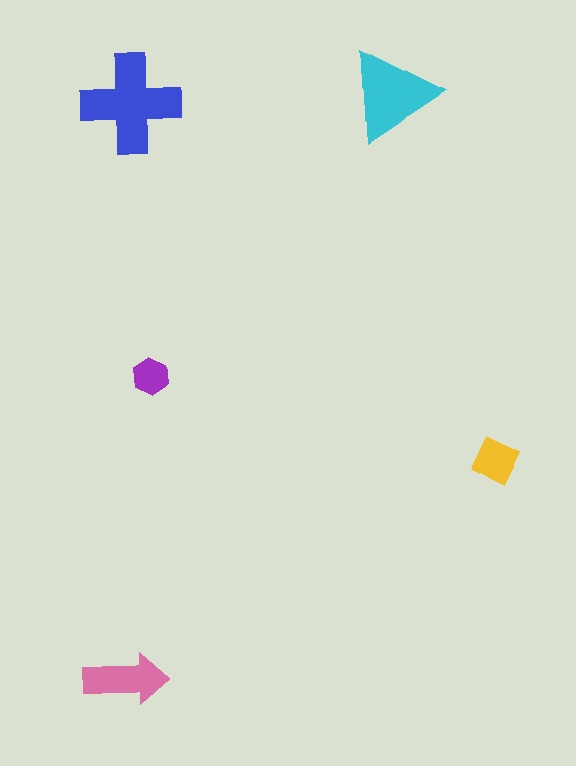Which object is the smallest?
The purple hexagon.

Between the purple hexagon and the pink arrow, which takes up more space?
The pink arrow.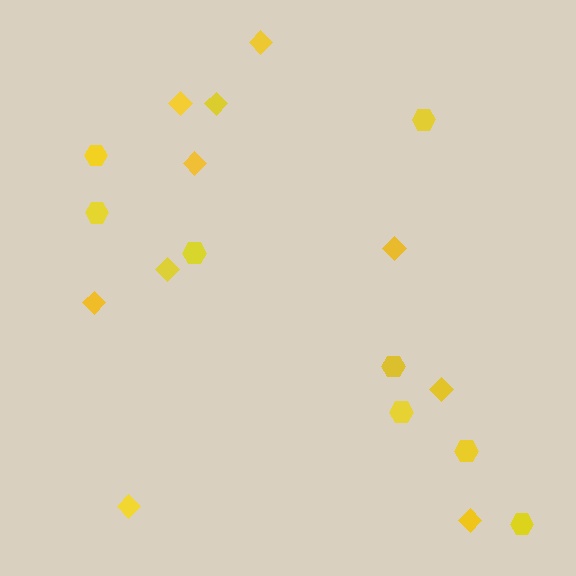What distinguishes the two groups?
There are 2 groups: one group of diamonds (10) and one group of hexagons (8).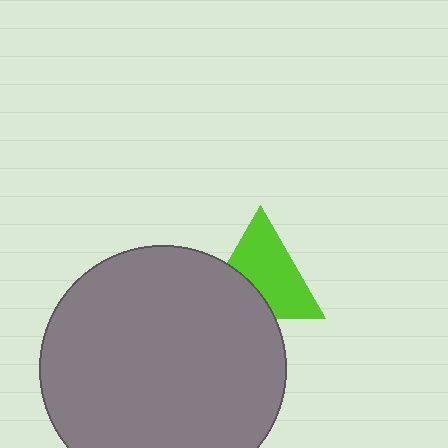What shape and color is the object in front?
The object in front is a gray circle.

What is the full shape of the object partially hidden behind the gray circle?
The partially hidden object is a lime triangle.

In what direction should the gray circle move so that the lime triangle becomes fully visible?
The gray circle should move down. That is the shortest direction to clear the overlap and leave the lime triangle fully visible.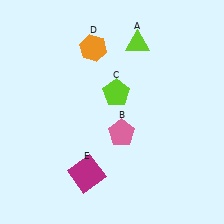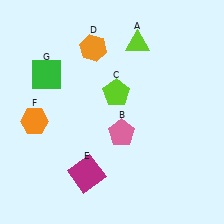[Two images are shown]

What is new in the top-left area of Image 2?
A green square (G) was added in the top-left area of Image 2.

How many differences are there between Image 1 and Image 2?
There are 2 differences between the two images.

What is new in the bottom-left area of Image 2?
An orange hexagon (F) was added in the bottom-left area of Image 2.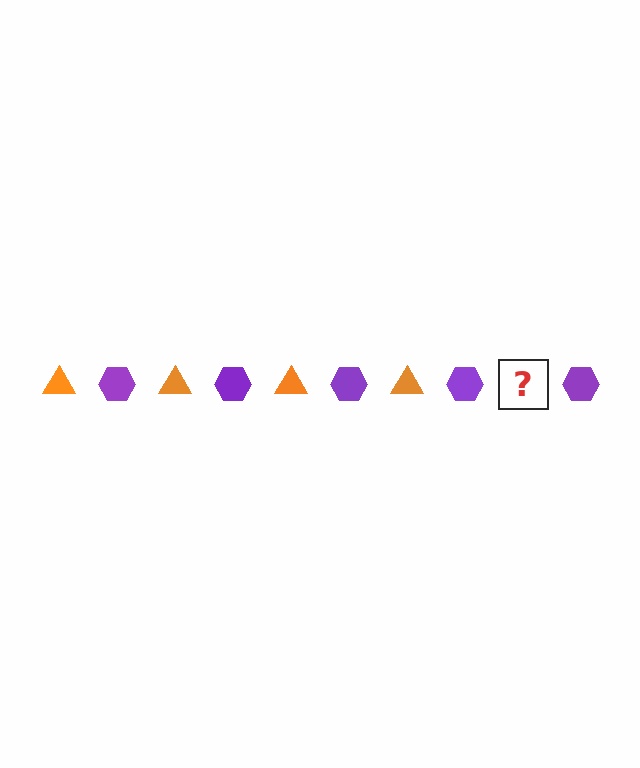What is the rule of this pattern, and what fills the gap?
The rule is that the pattern alternates between orange triangle and purple hexagon. The gap should be filled with an orange triangle.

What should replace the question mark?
The question mark should be replaced with an orange triangle.